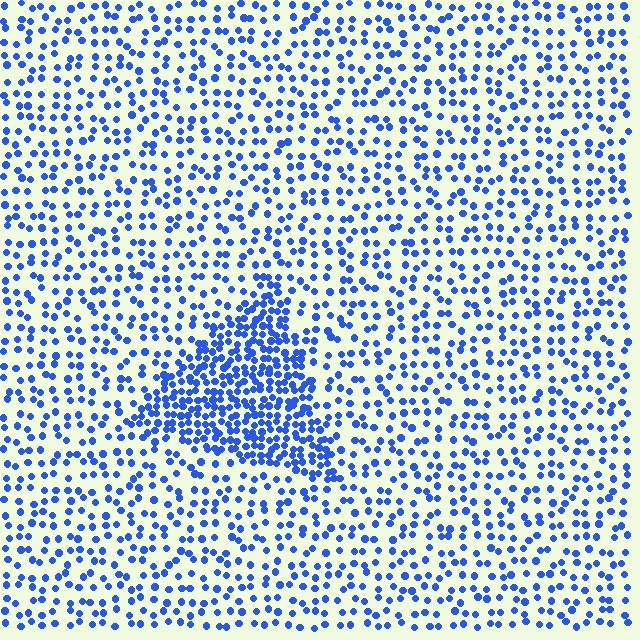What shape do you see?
I see a triangle.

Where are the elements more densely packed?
The elements are more densely packed inside the triangle boundary.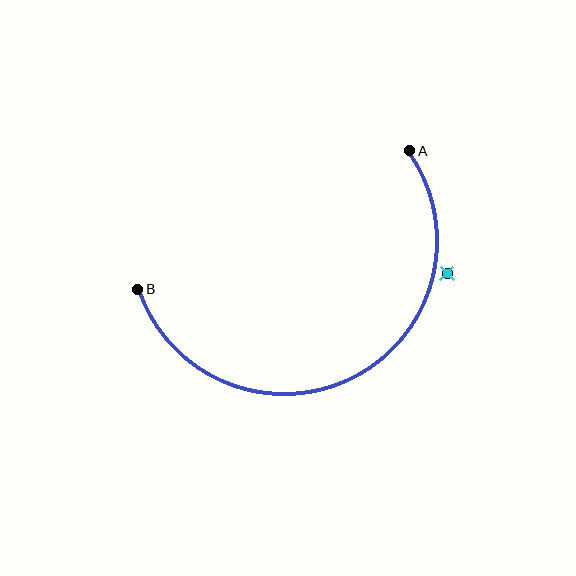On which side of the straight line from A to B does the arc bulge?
The arc bulges below the straight line connecting A and B.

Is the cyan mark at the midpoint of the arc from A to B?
No — the cyan mark does not lie on the arc at all. It sits slightly outside the curve.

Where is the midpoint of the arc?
The arc midpoint is the point on the curve farthest from the straight line joining A and B. It sits below that line.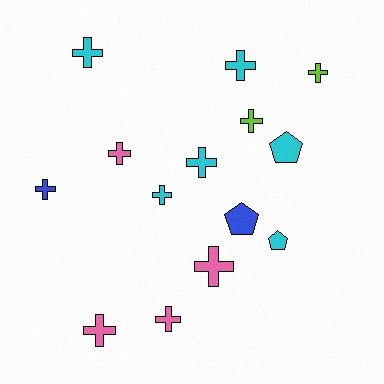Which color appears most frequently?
Cyan, with 6 objects.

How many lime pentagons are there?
There are no lime pentagons.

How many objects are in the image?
There are 14 objects.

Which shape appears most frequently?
Cross, with 11 objects.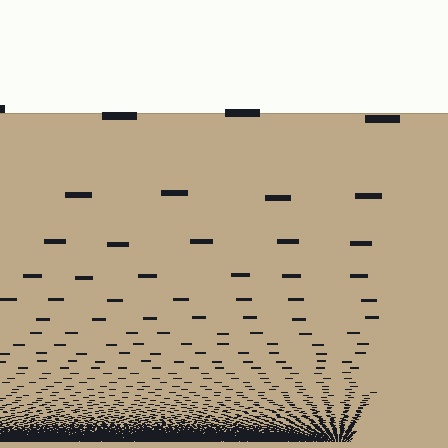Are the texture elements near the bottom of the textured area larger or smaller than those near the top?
Smaller. The gradient is inverted — elements near the bottom are smaller and denser.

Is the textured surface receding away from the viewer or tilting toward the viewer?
The surface appears to tilt toward the viewer. Texture elements get larger and sparser toward the top.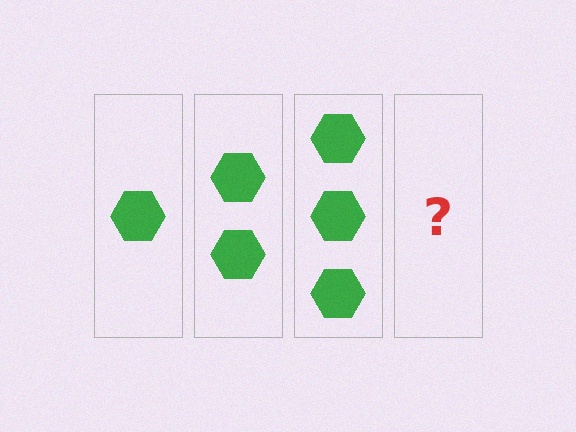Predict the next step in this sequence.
The next step is 4 hexagons.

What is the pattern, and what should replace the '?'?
The pattern is that each step adds one more hexagon. The '?' should be 4 hexagons.